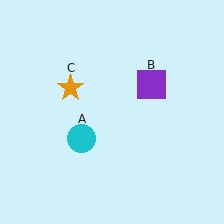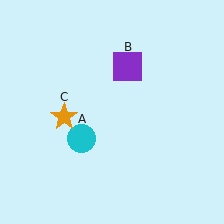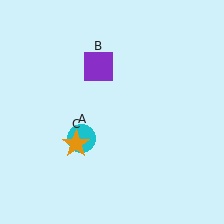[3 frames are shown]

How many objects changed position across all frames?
2 objects changed position: purple square (object B), orange star (object C).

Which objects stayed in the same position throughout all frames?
Cyan circle (object A) remained stationary.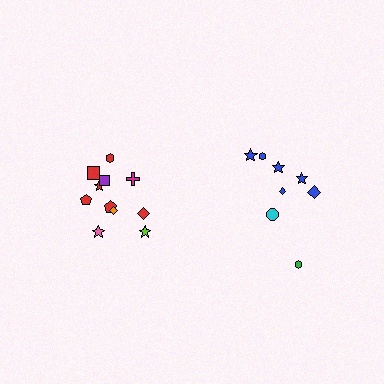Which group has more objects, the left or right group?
The left group.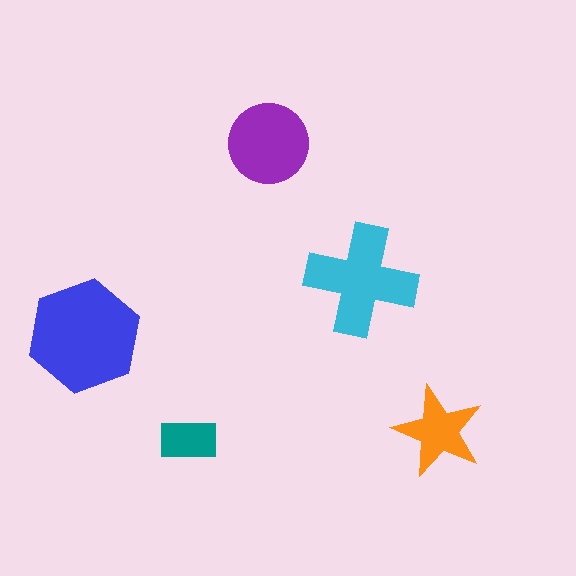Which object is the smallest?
The teal rectangle.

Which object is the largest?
The blue hexagon.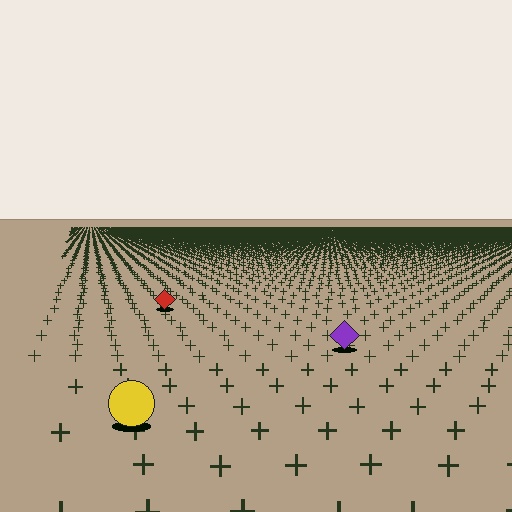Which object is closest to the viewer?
The yellow circle is closest. The texture marks near it are larger and more spread out.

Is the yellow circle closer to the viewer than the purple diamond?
Yes. The yellow circle is closer — you can tell from the texture gradient: the ground texture is coarser near it.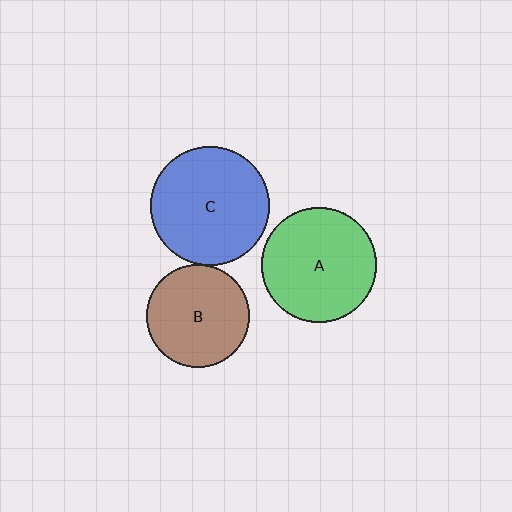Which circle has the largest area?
Circle C (blue).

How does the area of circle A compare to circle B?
Approximately 1.2 times.